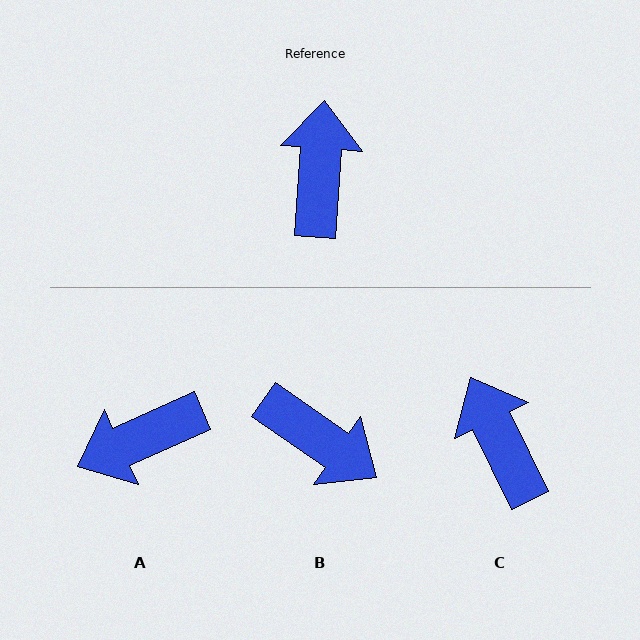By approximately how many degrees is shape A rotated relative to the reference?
Approximately 118 degrees counter-clockwise.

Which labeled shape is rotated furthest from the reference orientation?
B, about 121 degrees away.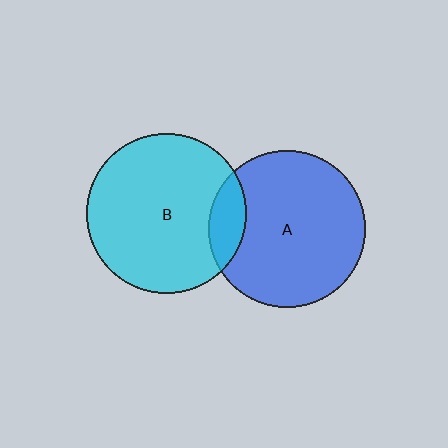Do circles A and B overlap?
Yes.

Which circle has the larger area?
Circle B (cyan).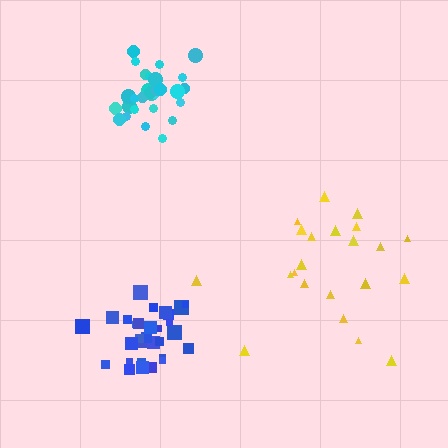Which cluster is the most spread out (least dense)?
Yellow.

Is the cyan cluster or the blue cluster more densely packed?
Cyan.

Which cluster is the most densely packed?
Cyan.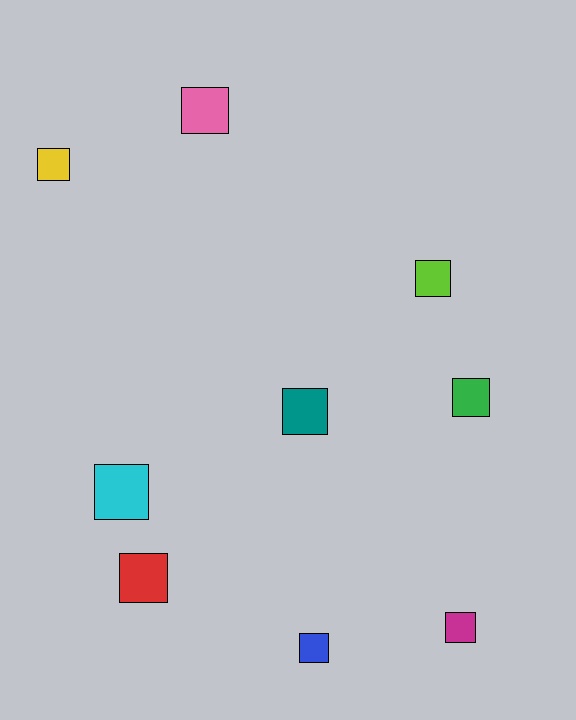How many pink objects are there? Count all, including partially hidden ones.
There is 1 pink object.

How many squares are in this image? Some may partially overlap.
There are 9 squares.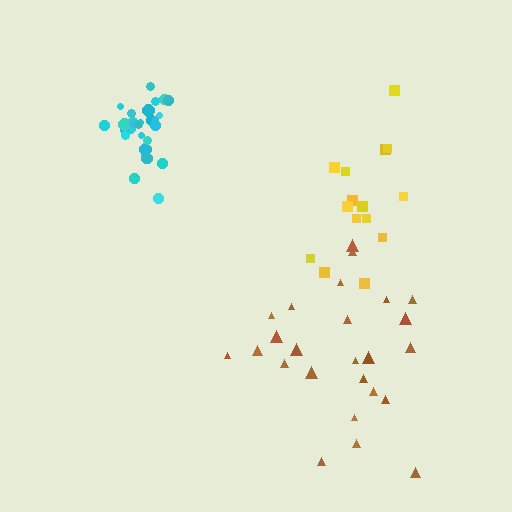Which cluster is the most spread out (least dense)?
Yellow.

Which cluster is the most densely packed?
Cyan.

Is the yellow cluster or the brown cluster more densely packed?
Brown.